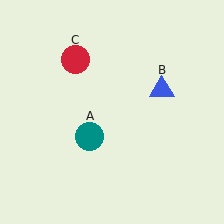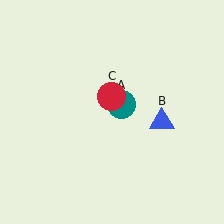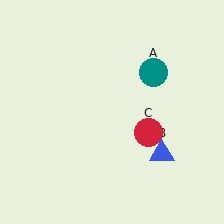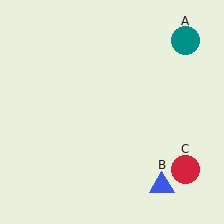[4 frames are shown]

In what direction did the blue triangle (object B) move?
The blue triangle (object B) moved down.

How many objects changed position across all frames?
3 objects changed position: teal circle (object A), blue triangle (object B), red circle (object C).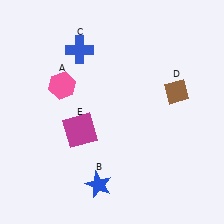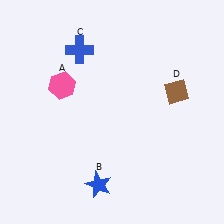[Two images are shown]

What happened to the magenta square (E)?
The magenta square (E) was removed in Image 2. It was in the bottom-left area of Image 1.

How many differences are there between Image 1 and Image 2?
There is 1 difference between the two images.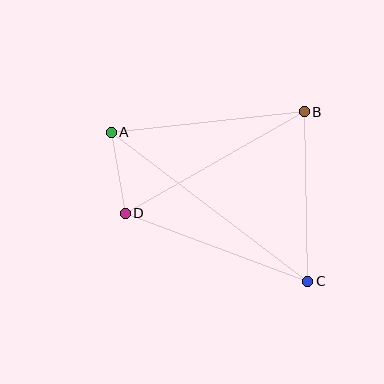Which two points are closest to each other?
Points A and D are closest to each other.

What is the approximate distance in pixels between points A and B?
The distance between A and B is approximately 194 pixels.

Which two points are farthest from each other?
Points A and C are farthest from each other.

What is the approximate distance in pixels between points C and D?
The distance between C and D is approximately 195 pixels.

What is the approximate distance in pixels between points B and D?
The distance between B and D is approximately 206 pixels.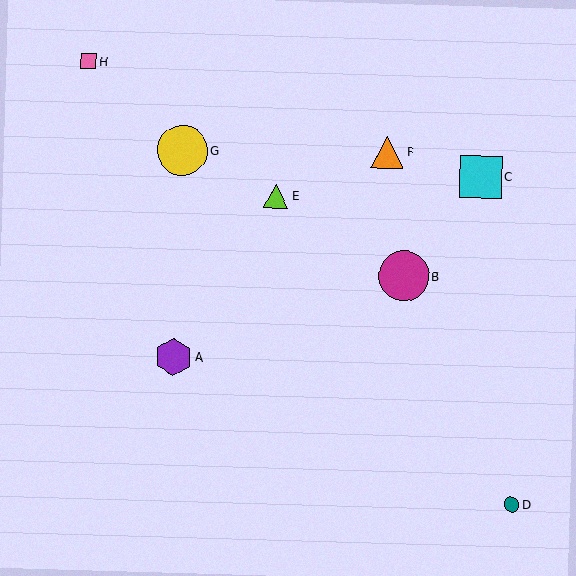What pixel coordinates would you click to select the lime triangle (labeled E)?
Click at (276, 196) to select the lime triangle E.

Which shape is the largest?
The magenta circle (labeled B) is the largest.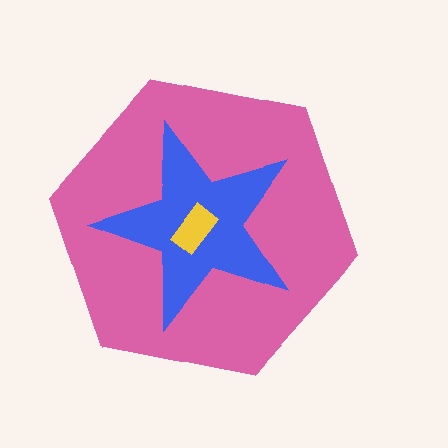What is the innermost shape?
The yellow rectangle.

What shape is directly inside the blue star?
The yellow rectangle.